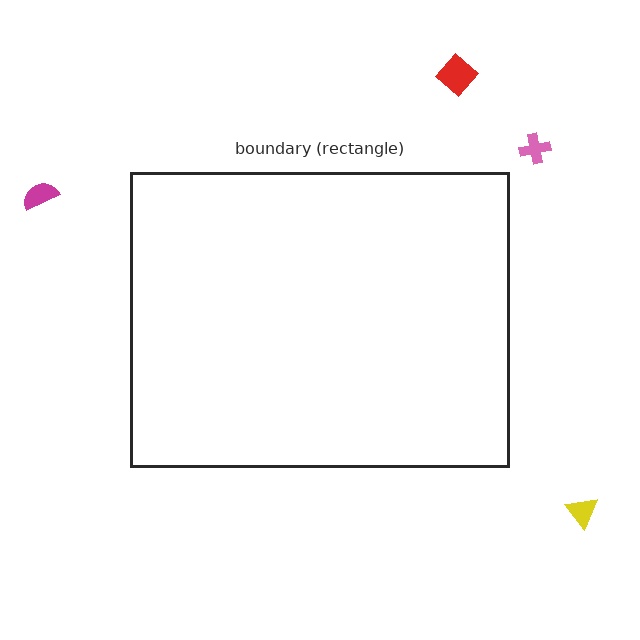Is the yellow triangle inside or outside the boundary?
Outside.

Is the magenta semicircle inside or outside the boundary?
Outside.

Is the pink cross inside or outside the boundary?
Outside.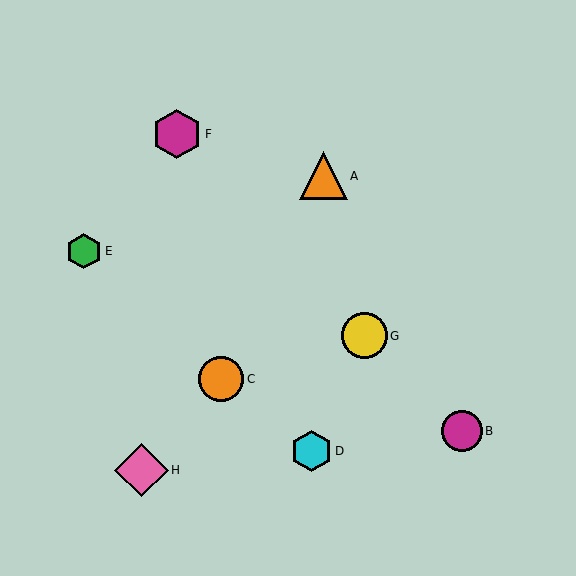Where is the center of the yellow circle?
The center of the yellow circle is at (364, 336).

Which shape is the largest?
The pink diamond (labeled H) is the largest.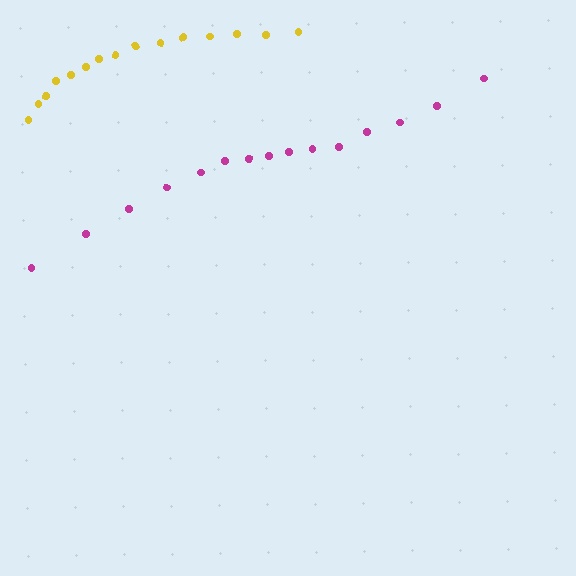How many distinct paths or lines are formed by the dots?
There are 2 distinct paths.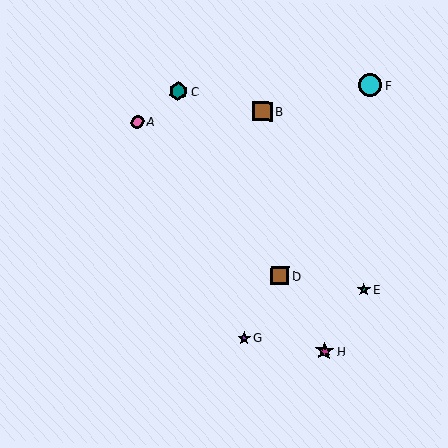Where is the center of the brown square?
The center of the brown square is at (280, 276).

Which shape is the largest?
The cyan circle (labeled F) is the largest.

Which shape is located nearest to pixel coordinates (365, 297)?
The teal star (labeled E) at (364, 289) is nearest to that location.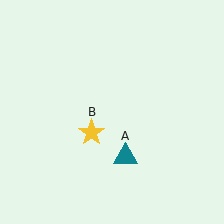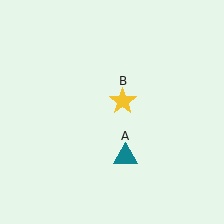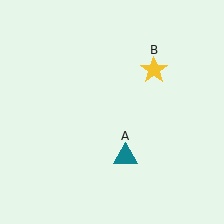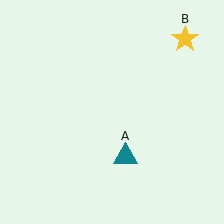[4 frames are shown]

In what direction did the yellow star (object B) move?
The yellow star (object B) moved up and to the right.